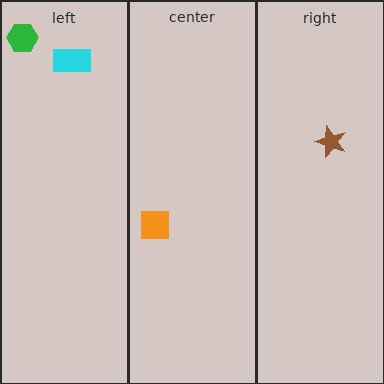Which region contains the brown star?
The right region.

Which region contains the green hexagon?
The left region.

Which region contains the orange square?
The center region.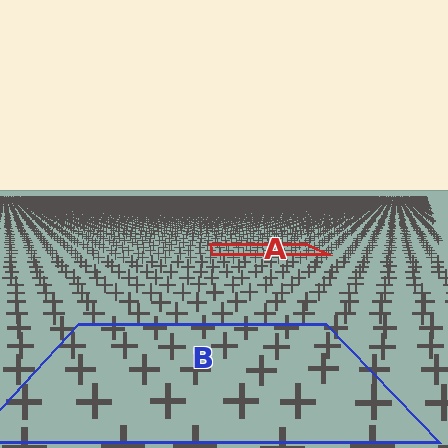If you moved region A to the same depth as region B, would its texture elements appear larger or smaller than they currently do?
They would appear larger. At a closer depth, the same texture elements are projected at a bigger on-screen size.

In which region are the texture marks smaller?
The texture marks are smaller in region A, because it is farther away.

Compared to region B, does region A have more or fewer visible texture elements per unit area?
Region A has more texture elements per unit area — they are packed more densely because it is farther away.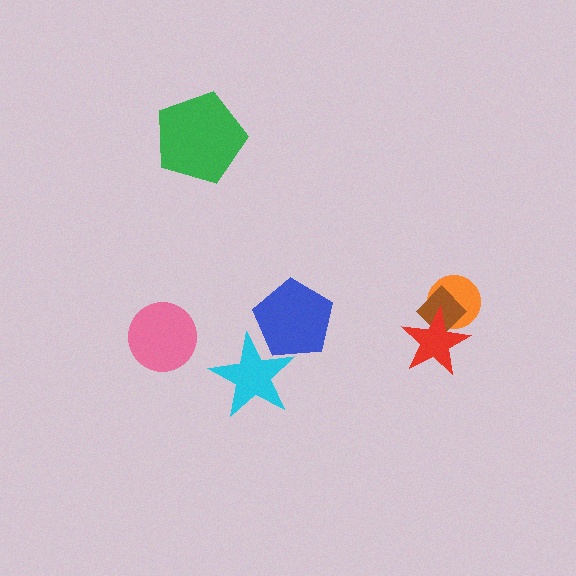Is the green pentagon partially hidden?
No, no other shape covers it.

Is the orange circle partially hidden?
Yes, it is partially covered by another shape.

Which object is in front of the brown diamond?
The red star is in front of the brown diamond.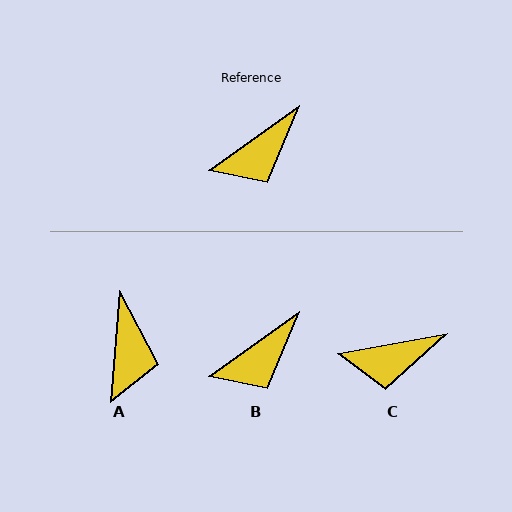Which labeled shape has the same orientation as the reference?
B.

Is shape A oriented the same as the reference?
No, it is off by about 50 degrees.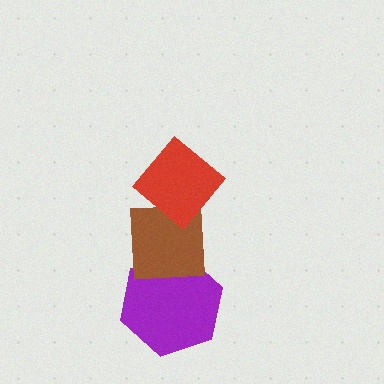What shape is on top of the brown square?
The red diamond is on top of the brown square.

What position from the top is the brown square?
The brown square is 2nd from the top.